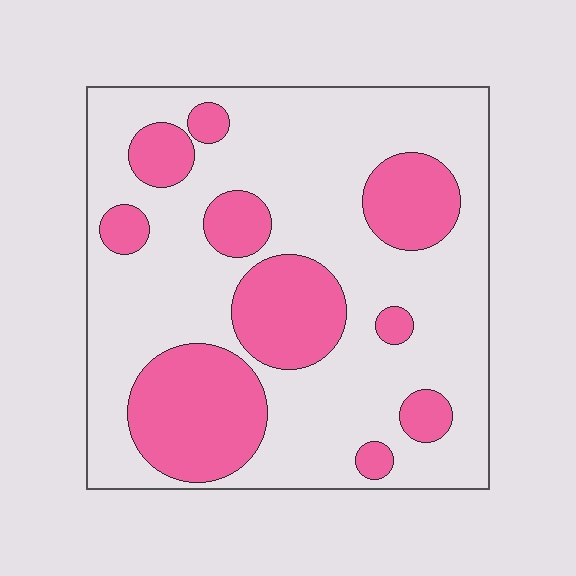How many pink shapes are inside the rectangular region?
10.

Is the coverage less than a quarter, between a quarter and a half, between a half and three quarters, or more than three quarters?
Between a quarter and a half.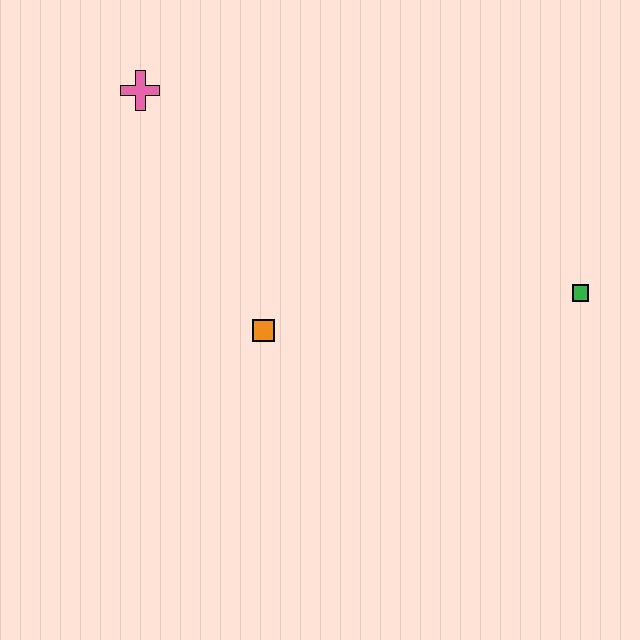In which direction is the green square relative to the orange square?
The green square is to the right of the orange square.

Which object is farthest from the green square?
The pink cross is farthest from the green square.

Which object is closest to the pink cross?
The orange square is closest to the pink cross.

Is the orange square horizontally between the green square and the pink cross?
Yes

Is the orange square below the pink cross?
Yes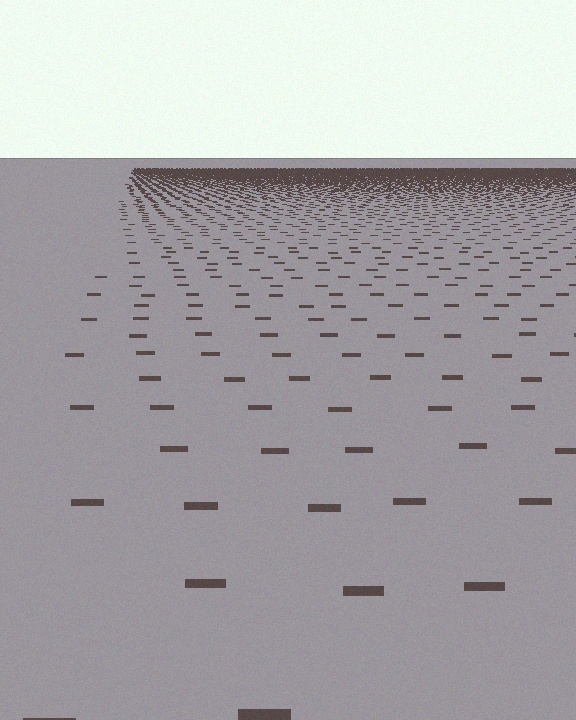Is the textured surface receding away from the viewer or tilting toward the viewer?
The surface is receding away from the viewer. Texture elements get smaller and denser toward the top.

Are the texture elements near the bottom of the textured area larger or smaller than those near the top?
Larger. Near the bottom, elements are closer to the viewer and appear at a bigger on-screen size.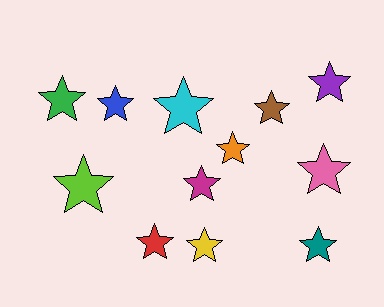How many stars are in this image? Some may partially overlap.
There are 12 stars.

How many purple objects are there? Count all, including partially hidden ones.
There is 1 purple object.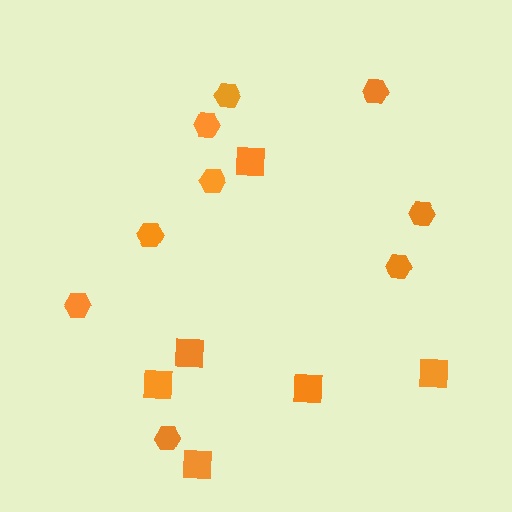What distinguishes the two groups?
There are 2 groups: one group of hexagons (9) and one group of squares (6).